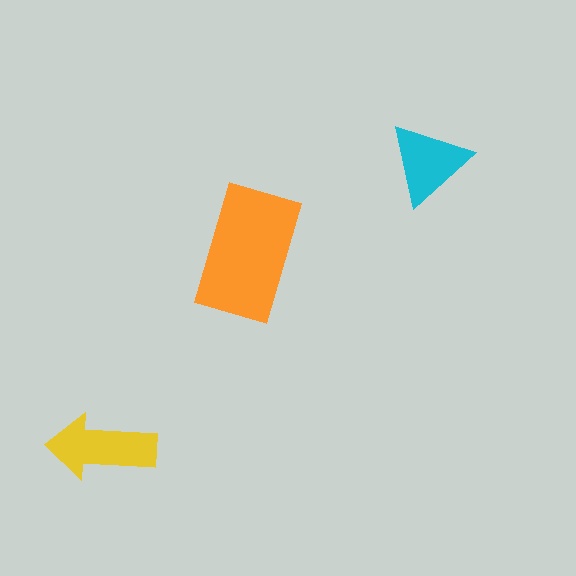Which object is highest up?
The cyan triangle is topmost.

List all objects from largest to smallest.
The orange rectangle, the yellow arrow, the cyan triangle.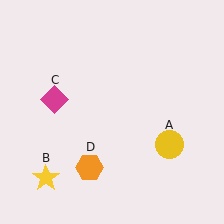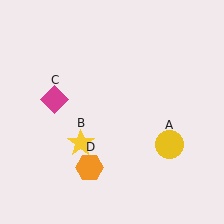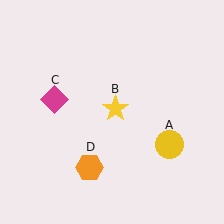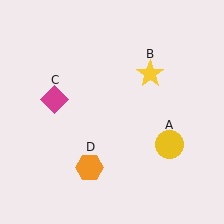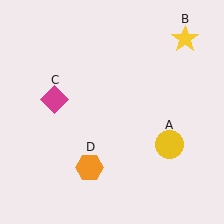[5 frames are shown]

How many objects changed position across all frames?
1 object changed position: yellow star (object B).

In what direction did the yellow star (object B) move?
The yellow star (object B) moved up and to the right.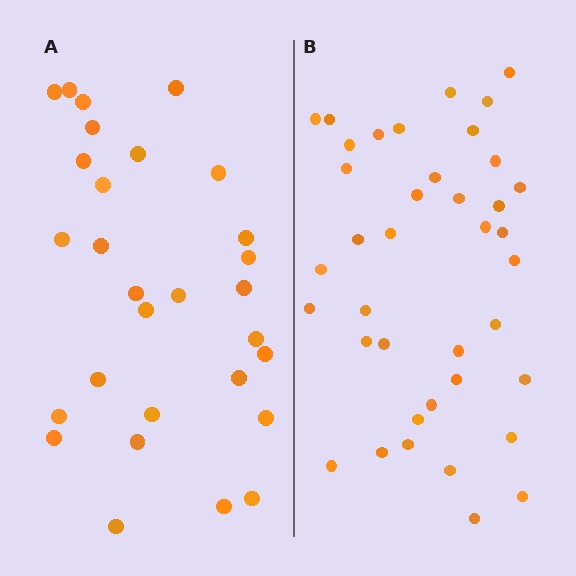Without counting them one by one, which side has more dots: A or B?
Region B (the right region) has more dots.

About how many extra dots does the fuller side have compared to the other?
Region B has roughly 10 or so more dots than region A.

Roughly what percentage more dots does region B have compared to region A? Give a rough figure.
About 35% more.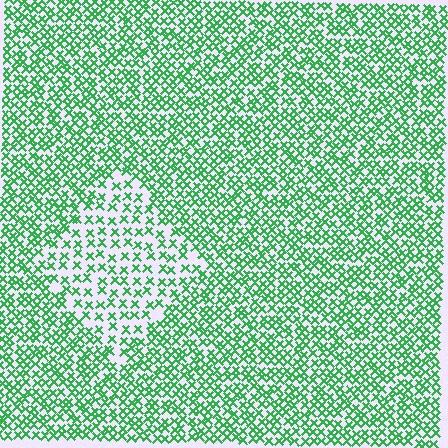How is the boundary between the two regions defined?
The boundary is defined by a change in element density (approximately 1.9x ratio). All elements are the same color, size, and shape.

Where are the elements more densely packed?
The elements are more densely packed outside the diamond boundary.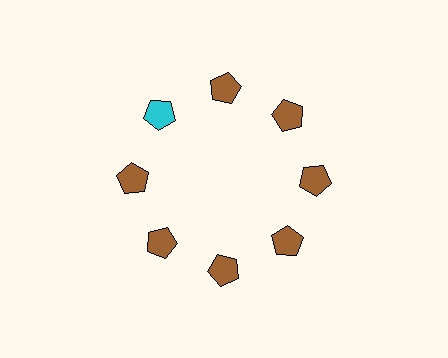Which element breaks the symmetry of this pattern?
The cyan pentagon at roughly the 10 o'clock position breaks the symmetry. All other shapes are brown pentagons.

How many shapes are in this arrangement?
There are 8 shapes arranged in a ring pattern.